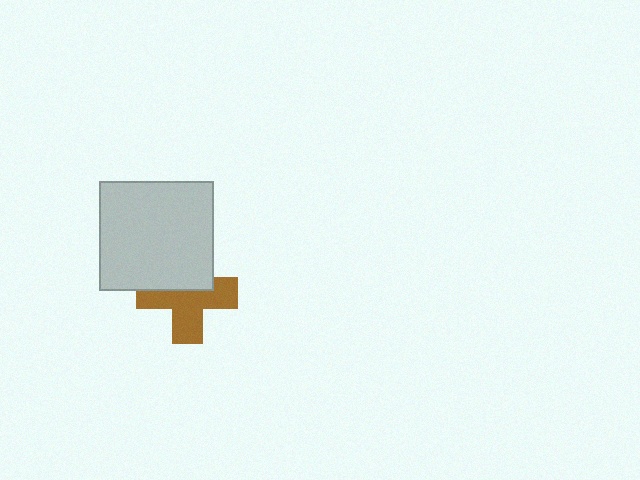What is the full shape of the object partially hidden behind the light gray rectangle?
The partially hidden object is a brown cross.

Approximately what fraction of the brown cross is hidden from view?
Roughly 41% of the brown cross is hidden behind the light gray rectangle.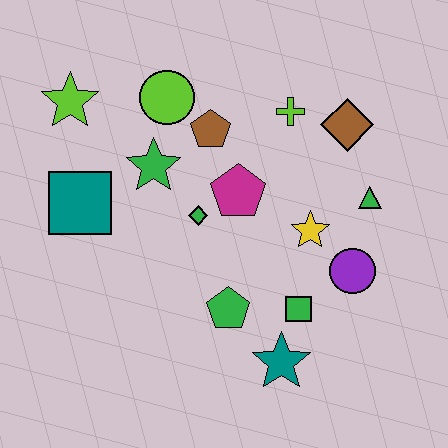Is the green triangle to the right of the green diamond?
Yes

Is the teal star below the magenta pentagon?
Yes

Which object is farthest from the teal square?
The green triangle is farthest from the teal square.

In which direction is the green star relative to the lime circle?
The green star is below the lime circle.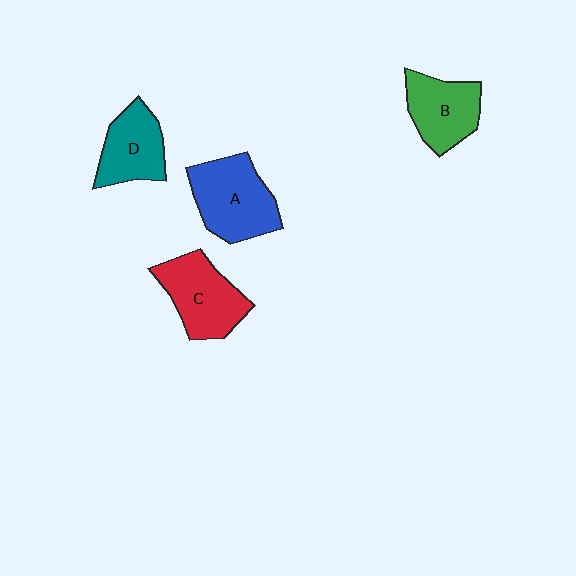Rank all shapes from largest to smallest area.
From largest to smallest: A (blue), C (red), B (green), D (teal).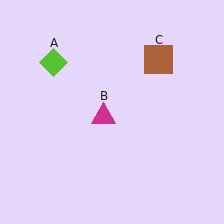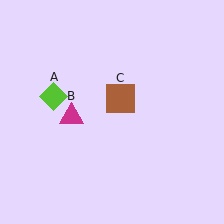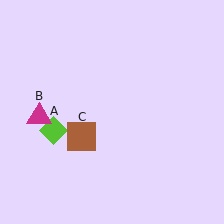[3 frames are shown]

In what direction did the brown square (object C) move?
The brown square (object C) moved down and to the left.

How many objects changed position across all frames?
3 objects changed position: lime diamond (object A), magenta triangle (object B), brown square (object C).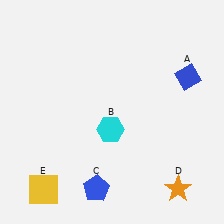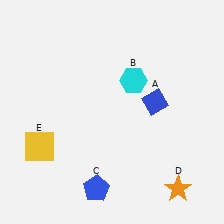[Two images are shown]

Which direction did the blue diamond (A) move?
The blue diamond (A) moved left.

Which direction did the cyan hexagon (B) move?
The cyan hexagon (B) moved up.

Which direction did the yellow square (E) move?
The yellow square (E) moved up.